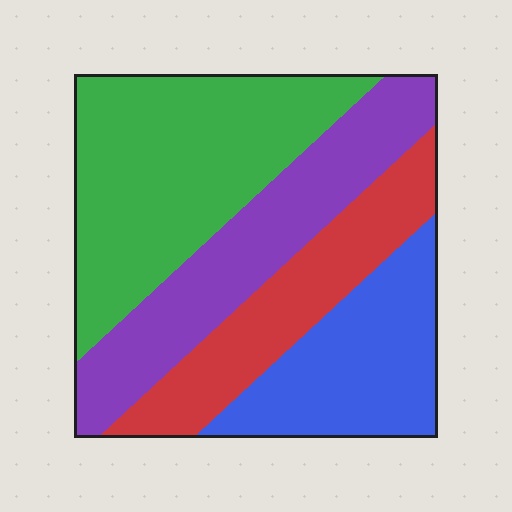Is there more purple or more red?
Purple.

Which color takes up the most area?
Green, at roughly 35%.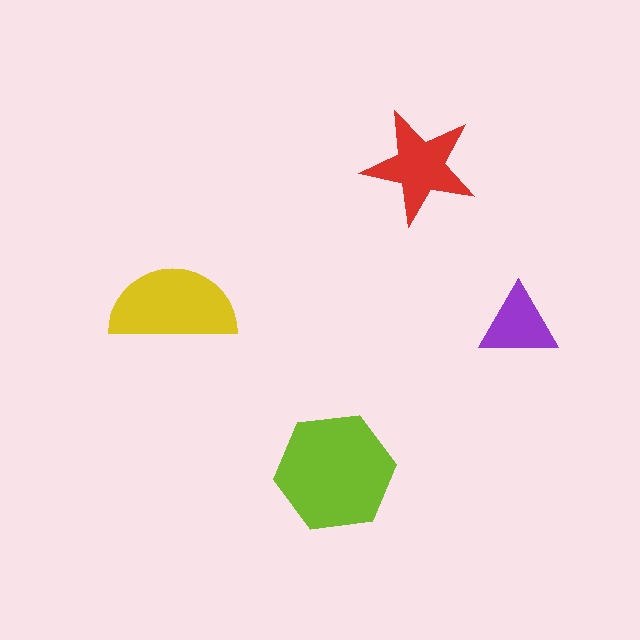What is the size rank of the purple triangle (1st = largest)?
4th.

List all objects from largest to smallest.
The lime hexagon, the yellow semicircle, the red star, the purple triangle.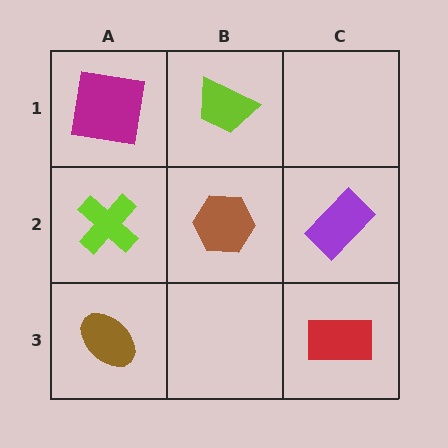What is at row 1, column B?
A lime trapezoid.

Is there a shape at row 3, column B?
No, that cell is empty.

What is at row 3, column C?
A red rectangle.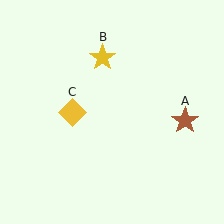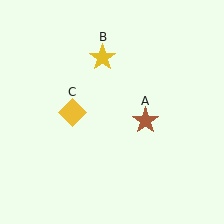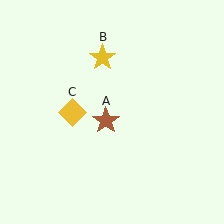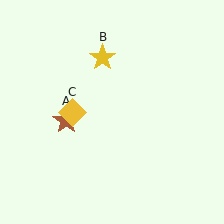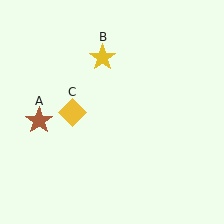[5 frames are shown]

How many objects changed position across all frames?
1 object changed position: brown star (object A).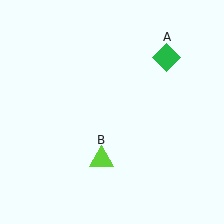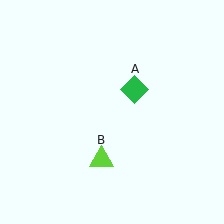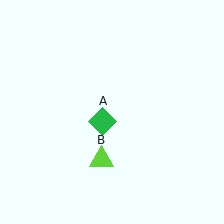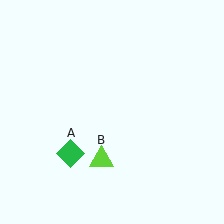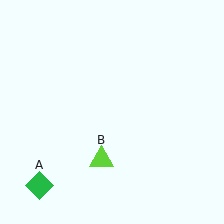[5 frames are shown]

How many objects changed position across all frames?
1 object changed position: green diamond (object A).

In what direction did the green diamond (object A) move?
The green diamond (object A) moved down and to the left.